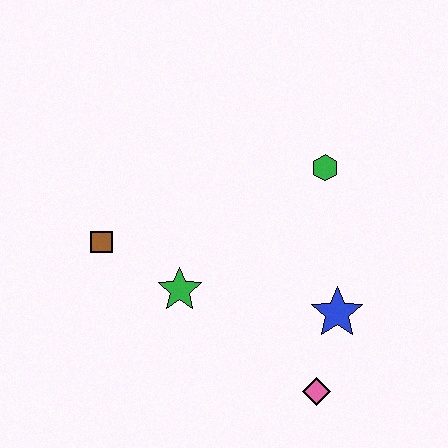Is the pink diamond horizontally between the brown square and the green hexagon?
Yes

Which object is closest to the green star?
The brown square is closest to the green star.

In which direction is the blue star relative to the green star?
The blue star is to the right of the green star.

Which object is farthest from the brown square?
The pink diamond is farthest from the brown square.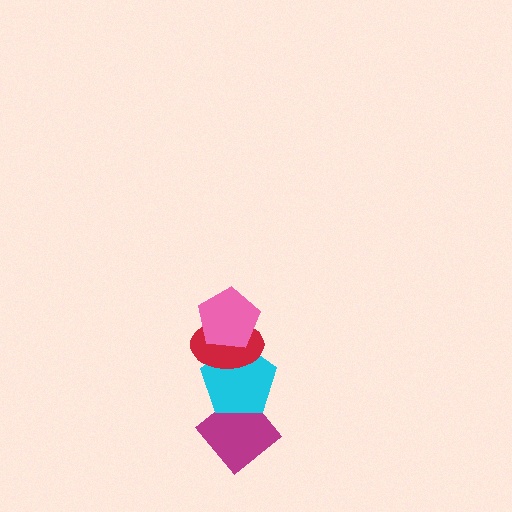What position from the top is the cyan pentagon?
The cyan pentagon is 3rd from the top.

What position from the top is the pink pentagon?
The pink pentagon is 1st from the top.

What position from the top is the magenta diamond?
The magenta diamond is 4th from the top.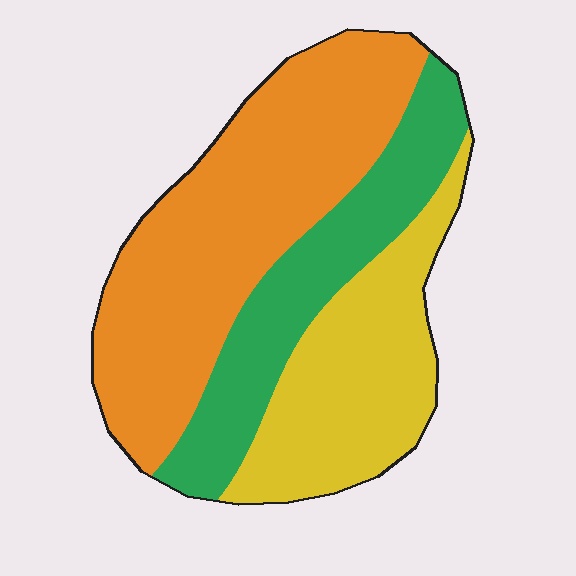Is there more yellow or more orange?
Orange.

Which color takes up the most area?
Orange, at roughly 45%.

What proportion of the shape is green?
Green covers 25% of the shape.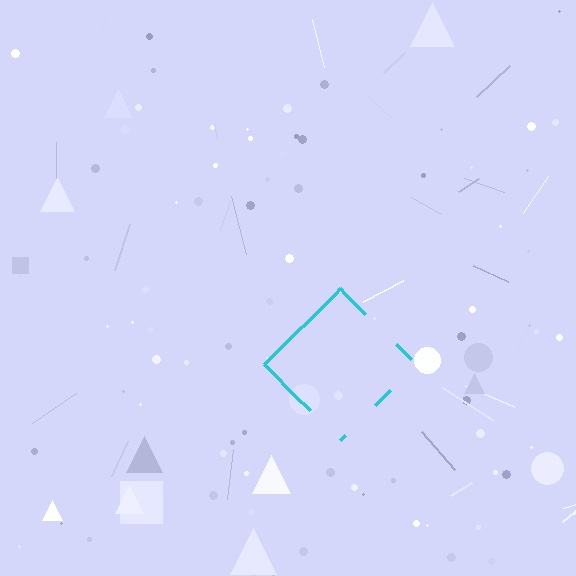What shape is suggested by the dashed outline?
The dashed outline suggests a diamond.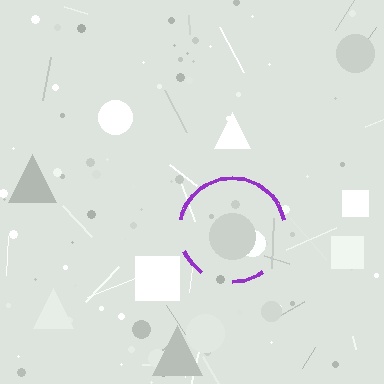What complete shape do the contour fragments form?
The contour fragments form a circle.